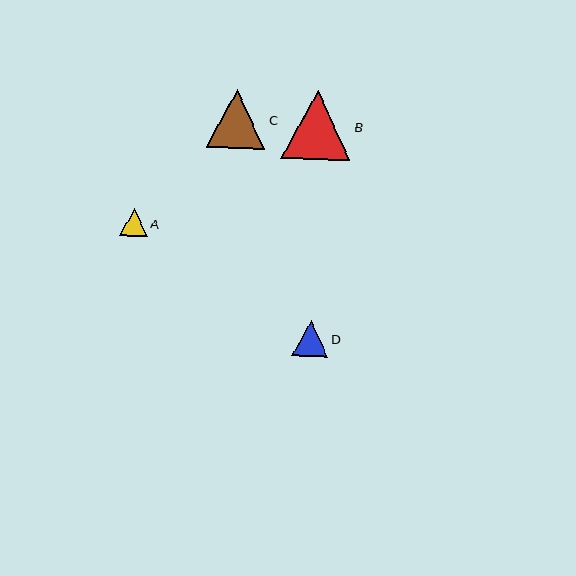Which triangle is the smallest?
Triangle A is the smallest with a size of approximately 28 pixels.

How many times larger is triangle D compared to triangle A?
Triangle D is approximately 1.3 times the size of triangle A.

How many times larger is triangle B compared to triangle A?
Triangle B is approximately 2.5 times the size of triangle A.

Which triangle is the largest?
Triangle B is the largest with a size of approximately 69 pixels.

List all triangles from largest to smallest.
From largest to smallest: B, C, D, A.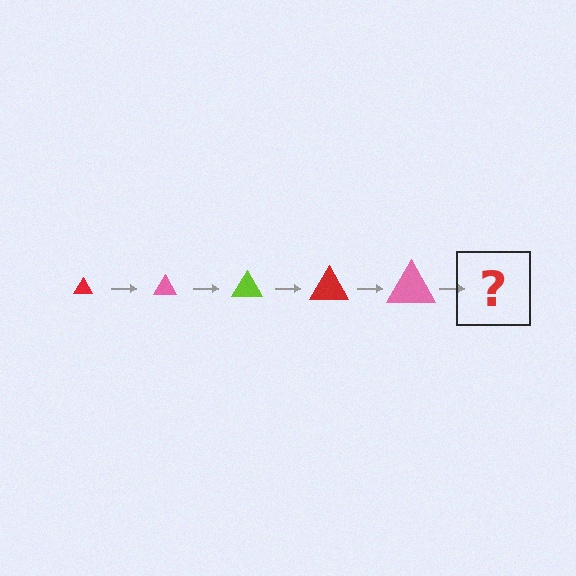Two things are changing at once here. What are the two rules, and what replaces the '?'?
The two rules are that the triangle grows larger each step and the color cycles through red, pink, and lime. The '?' should be a lime triangle, larger than the previous one.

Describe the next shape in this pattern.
It should be a lime triangle, larger than the previous one.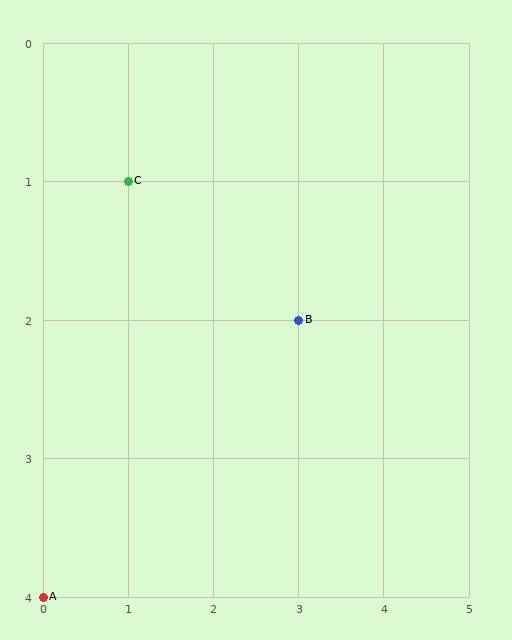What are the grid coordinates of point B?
Point B is at grid coordinates (3, 2).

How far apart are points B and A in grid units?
Points B and A are 3 columns and 2 rows apart (about 3.6 grid units diagonally).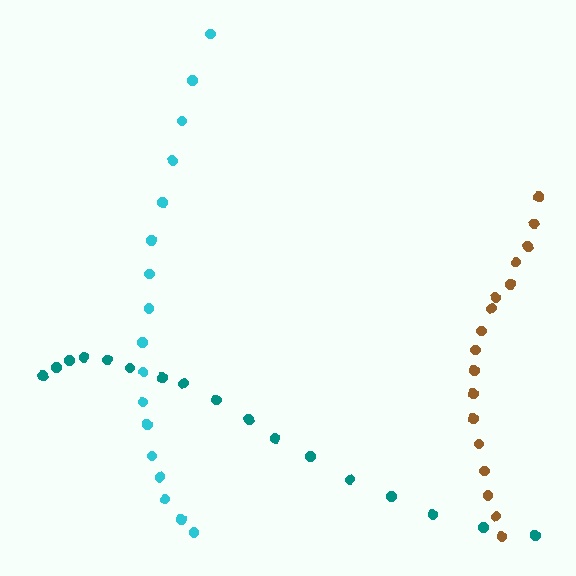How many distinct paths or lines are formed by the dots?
There are 3 distinct paths.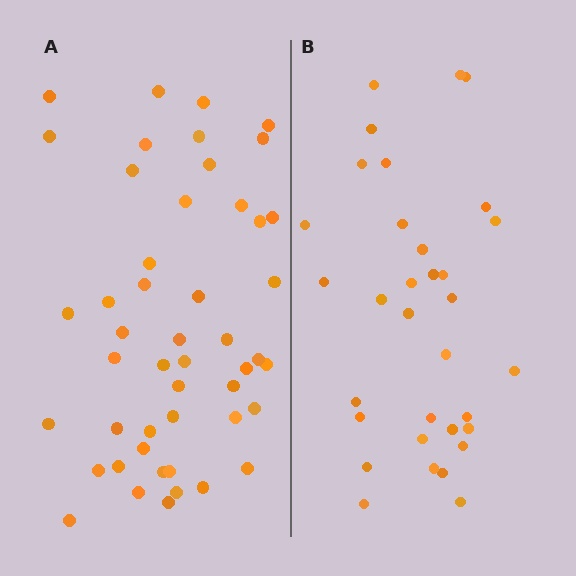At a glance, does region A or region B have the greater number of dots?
Region A (the left region) has more dots.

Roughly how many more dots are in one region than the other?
Region A has approximately 15 more dots than region B.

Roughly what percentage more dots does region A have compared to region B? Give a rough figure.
About 45% more.